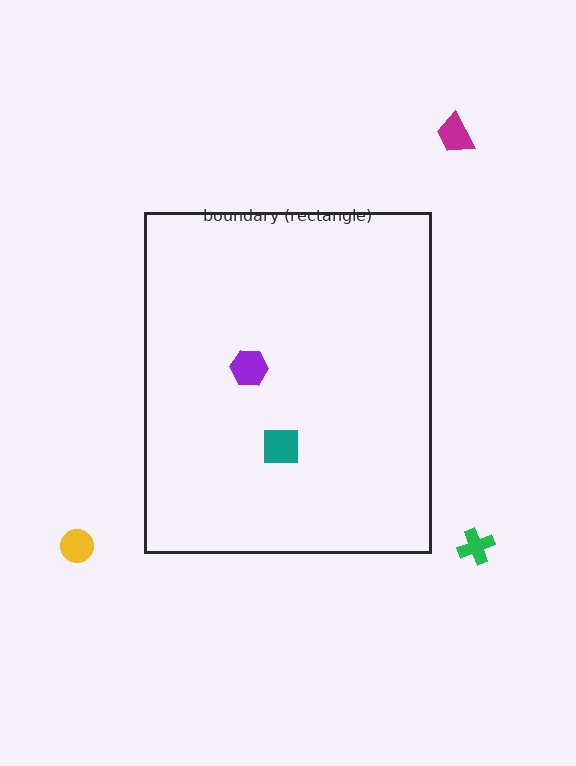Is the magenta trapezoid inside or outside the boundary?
Outside.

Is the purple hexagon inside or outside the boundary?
Inside.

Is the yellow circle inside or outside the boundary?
Outside.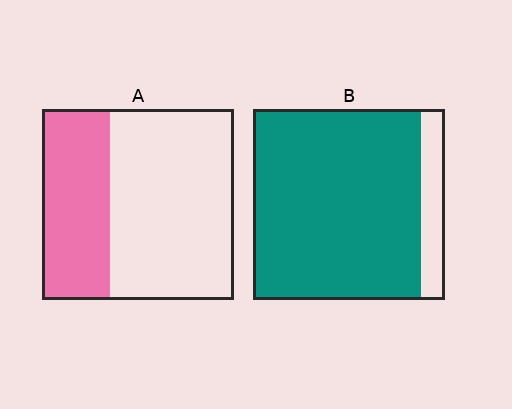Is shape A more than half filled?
No.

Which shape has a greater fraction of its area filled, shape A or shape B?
Shape B.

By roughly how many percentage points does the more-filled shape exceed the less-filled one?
By roughly 50 percentage points (B over A).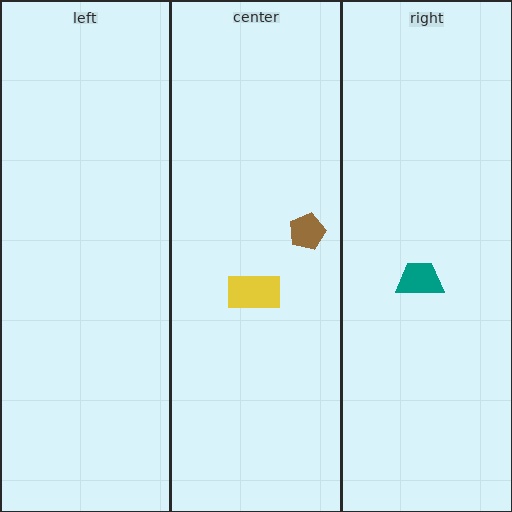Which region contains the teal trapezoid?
The right region.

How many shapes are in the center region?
2.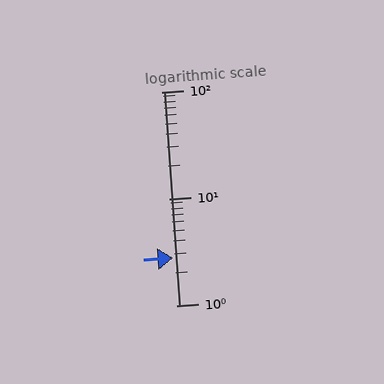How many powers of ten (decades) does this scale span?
The scale spans 2 decades, from 1 to 100.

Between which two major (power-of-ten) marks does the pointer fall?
The pointer is between 1 and 10.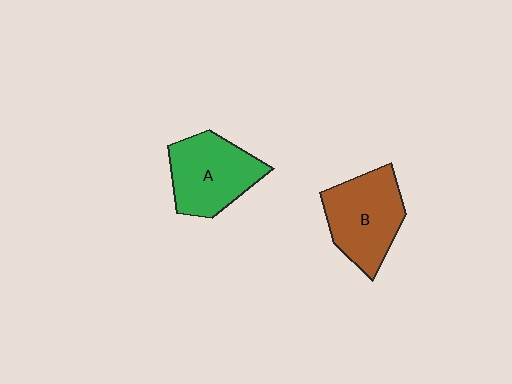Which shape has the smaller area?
Shape A (green).